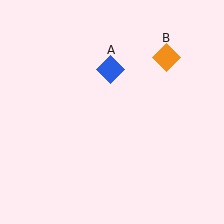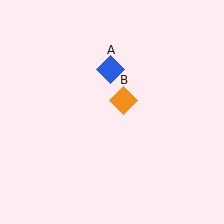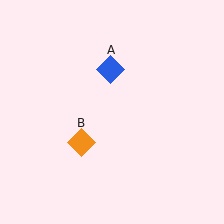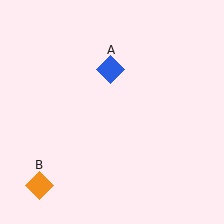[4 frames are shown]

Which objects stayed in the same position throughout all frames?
Blue diamond (object A) remained stationary.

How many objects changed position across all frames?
1 object changed position: orange diamond (object B).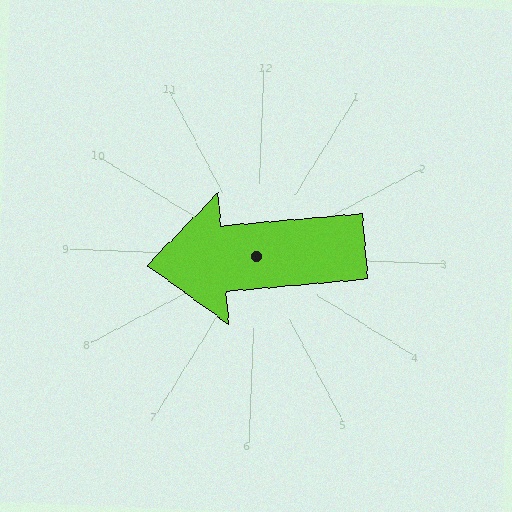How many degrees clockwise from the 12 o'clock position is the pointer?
Approximately 263 degrees.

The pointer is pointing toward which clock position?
Roughly 9 o'clock.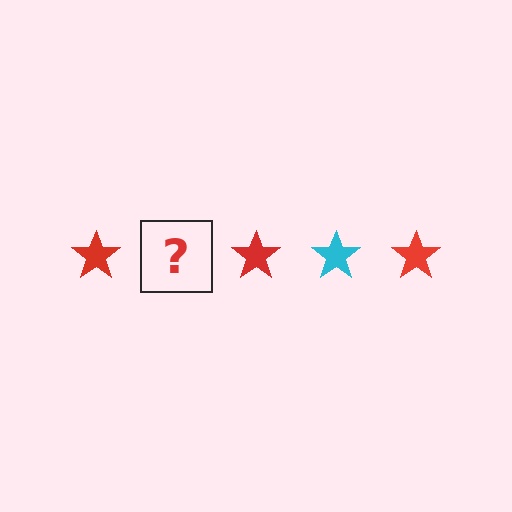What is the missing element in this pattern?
The missing element is a cyan star.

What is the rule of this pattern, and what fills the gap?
The rule is that the pattern cycles through red, cyan stars. The gap should be filled with a cyan star.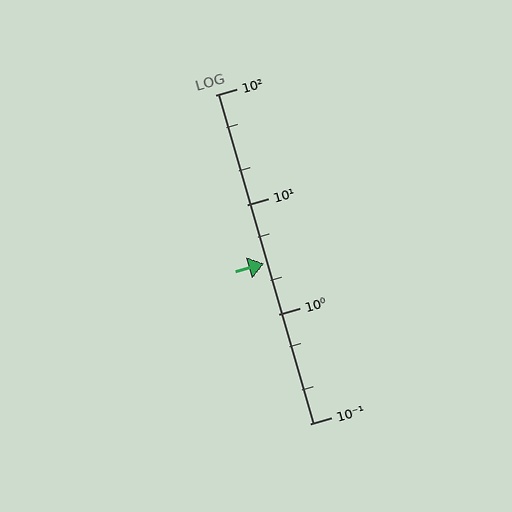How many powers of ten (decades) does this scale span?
The scale spans 3 decades, from 0.1 to 100.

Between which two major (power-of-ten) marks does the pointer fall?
The pointer is between 1 and 10.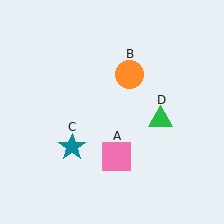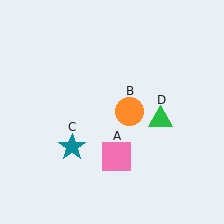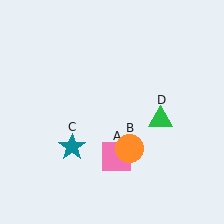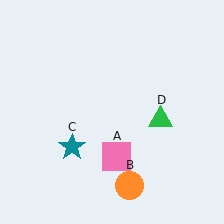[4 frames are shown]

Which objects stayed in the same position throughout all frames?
Pink square (object A) and teal star (object C) and green triangle (object D) remained stationary.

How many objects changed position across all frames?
1 object changed position: orange circle (object B).